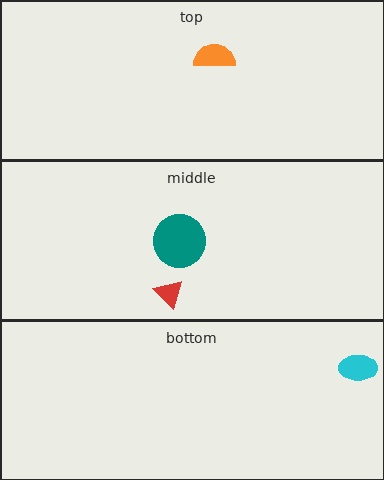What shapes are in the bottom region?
The cyan ellipse.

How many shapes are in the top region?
1.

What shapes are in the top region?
The orange semicircle.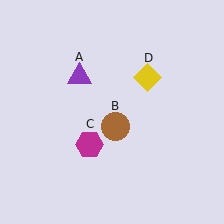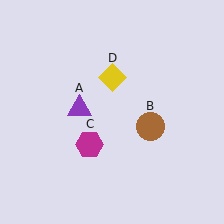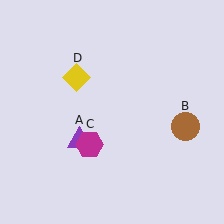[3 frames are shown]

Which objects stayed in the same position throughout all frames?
Magenta hexagon (object C) remained stationary.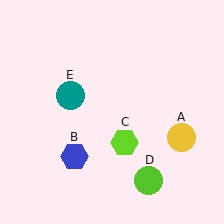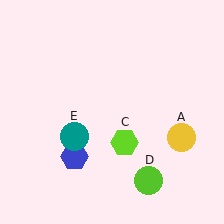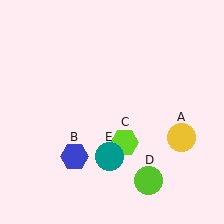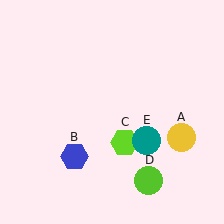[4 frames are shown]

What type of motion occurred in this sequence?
The teal circle (object E) rotated counterclockwise around the center of the scene.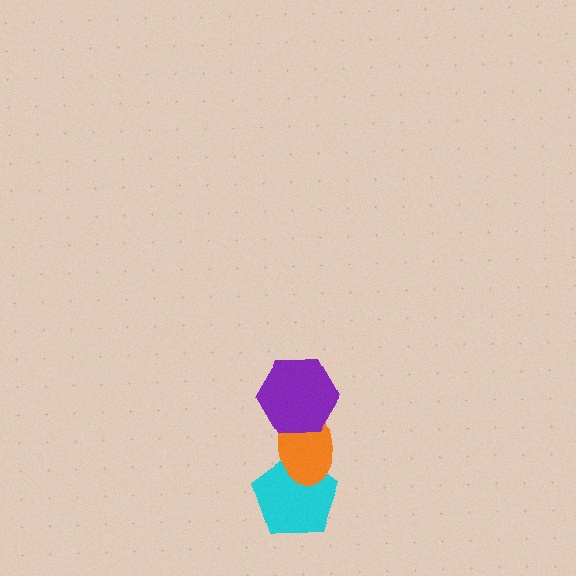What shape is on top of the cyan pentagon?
The orange ellipse is on top of the cyan pentagon.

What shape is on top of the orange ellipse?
The purple hexagon is on top of the orange ellipse.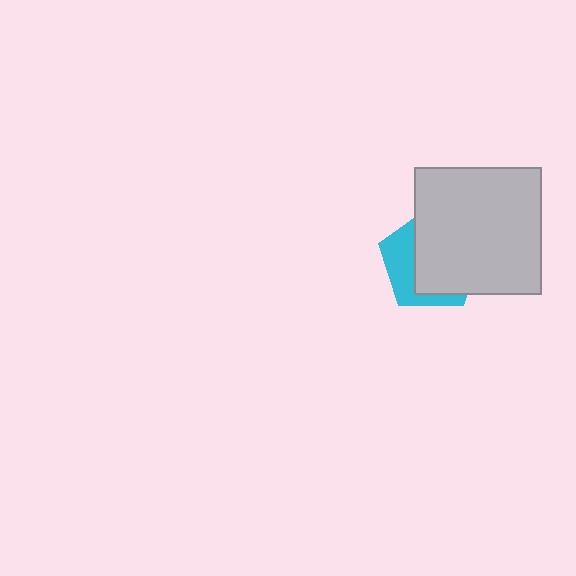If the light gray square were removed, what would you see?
You would see the complete cyan pentagon.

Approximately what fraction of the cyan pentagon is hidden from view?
Roughly 65% of the cyan pentagon is hidden behind the light gray square.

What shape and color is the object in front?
The object in front is a light gray square.